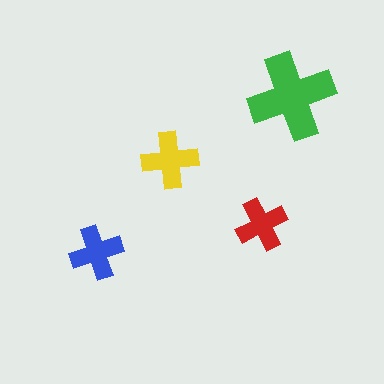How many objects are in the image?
There are 4 objects in the image.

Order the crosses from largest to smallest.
the green one, the yellow one, the blue one, the red one.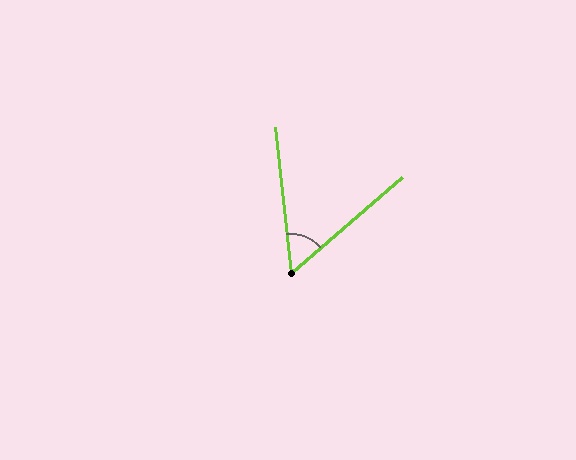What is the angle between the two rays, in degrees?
Approximately 56 degrees.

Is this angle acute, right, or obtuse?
It is acute.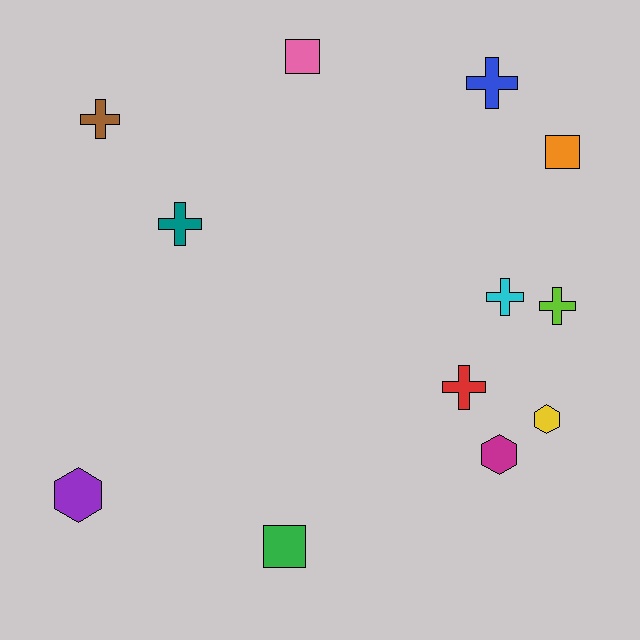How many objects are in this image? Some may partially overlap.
There are 12 objects.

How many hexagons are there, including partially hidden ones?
There are 3 hexagons.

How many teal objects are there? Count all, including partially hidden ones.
There is 1 teal object.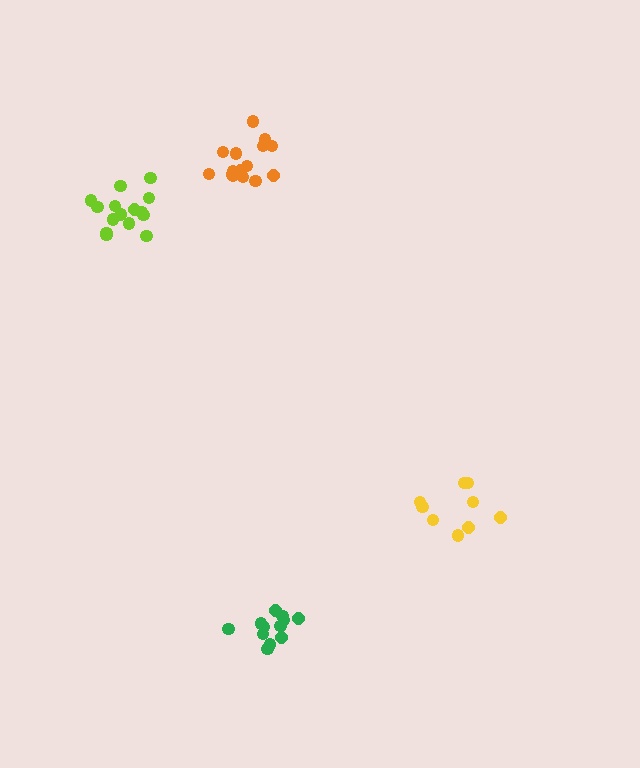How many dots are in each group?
Group 1: 15 dots, Group 2: 15 dots, Group 3: 12 dots, Group 4: 9 dots (51 total).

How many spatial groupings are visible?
There are 4 spatial groupings.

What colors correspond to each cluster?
The clusters are colored: orange, lime, green, yellow.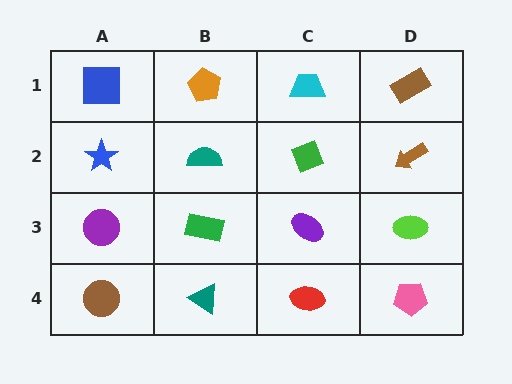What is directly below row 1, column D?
A brown arrow.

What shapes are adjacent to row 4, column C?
A purple ellipse (row 3, column C), a teal triangle (row 4, column B), a pink pentagon (row 4, column D).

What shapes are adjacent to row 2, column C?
A cyan trapezoid (row 1, column C), a purple ellipse (row 3, column C), a teal semicircle (row 2, column B), a brown arrow (row 2, column D).